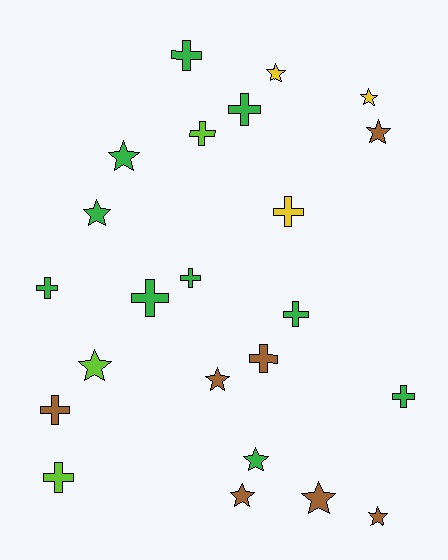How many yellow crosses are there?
There is 1 yellow cross.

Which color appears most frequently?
Green, with 10 objects.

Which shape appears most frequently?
Cross, with 12 objects.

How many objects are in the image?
There are 23 objects.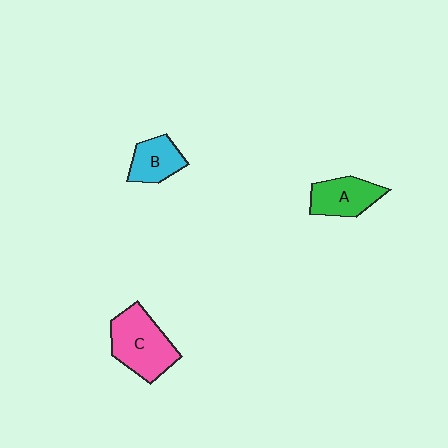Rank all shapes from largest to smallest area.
From largest to smallest: C (pink), A (green), B (cyan).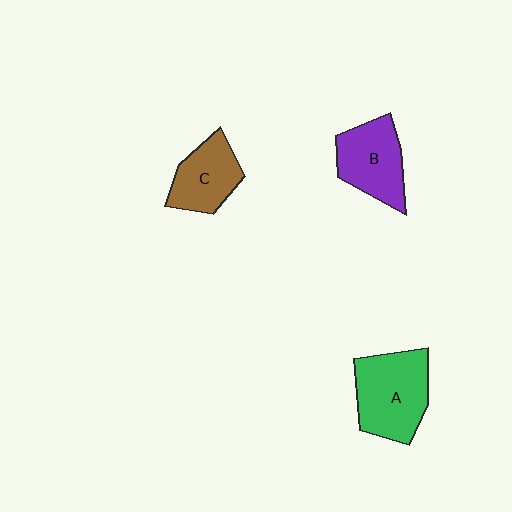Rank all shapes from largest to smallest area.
From largest to smallest: A (green), B (purple), C (brown).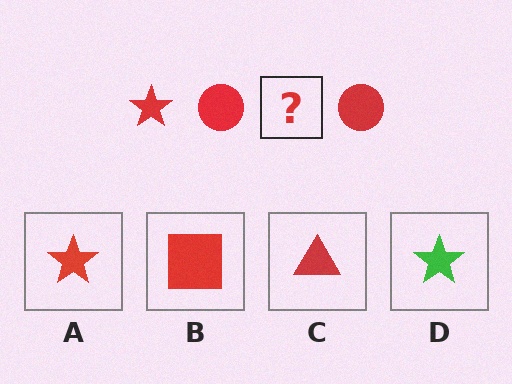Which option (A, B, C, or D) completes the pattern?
A.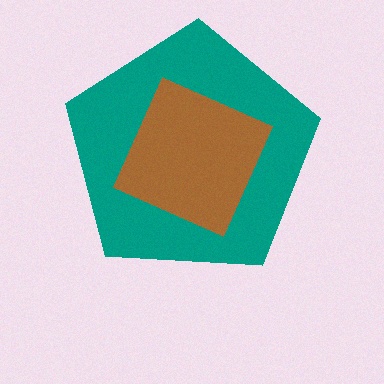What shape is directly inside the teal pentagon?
The brown square.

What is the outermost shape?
The teal pentagon.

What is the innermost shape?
The brown square.